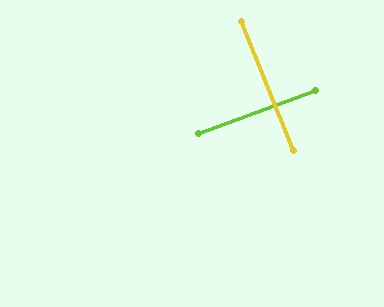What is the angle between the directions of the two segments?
Approximately 88 degrees.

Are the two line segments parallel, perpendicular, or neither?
Perpendicular — they meet at approximately 88°.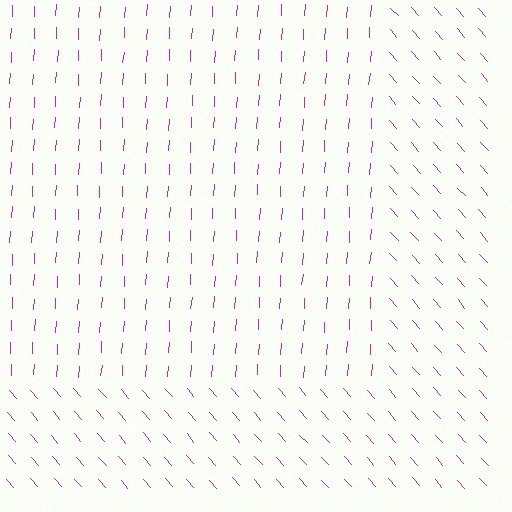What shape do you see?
I see a rectangle.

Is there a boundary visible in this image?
Yes, there is a texture boundary formed by a change in line orientation.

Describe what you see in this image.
The image is filled with small magenta line segments. A rectangle region in the image has lines oriented differently from the surrounding lines, creating a visible texture boundary.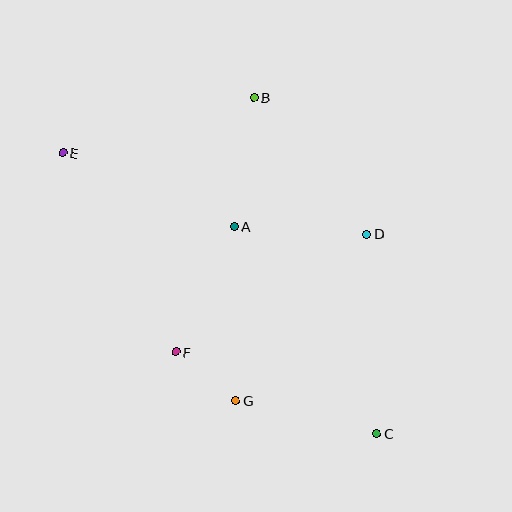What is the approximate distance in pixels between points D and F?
The distance between D and F is approximately 224 pixels.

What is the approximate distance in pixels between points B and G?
The distance between B and G is approximately 304 pixels.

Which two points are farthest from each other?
Points C and E are farthest from each other.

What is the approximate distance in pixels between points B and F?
The distance between B and F is approximately 266 pixels.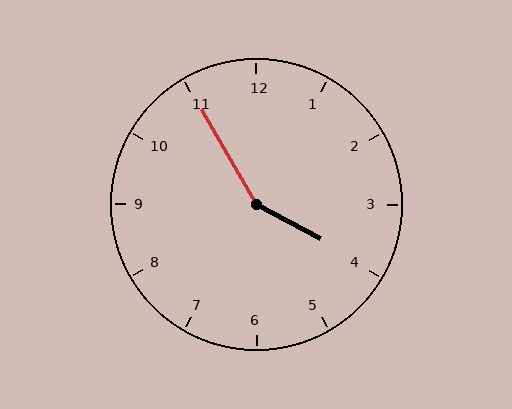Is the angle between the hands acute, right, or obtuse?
It is obtuse.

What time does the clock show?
3:55.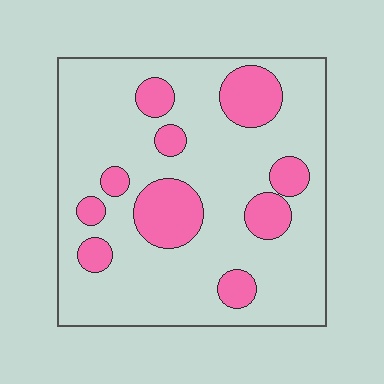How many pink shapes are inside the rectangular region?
10.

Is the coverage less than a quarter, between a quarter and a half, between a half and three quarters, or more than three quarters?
Less than a quarter.